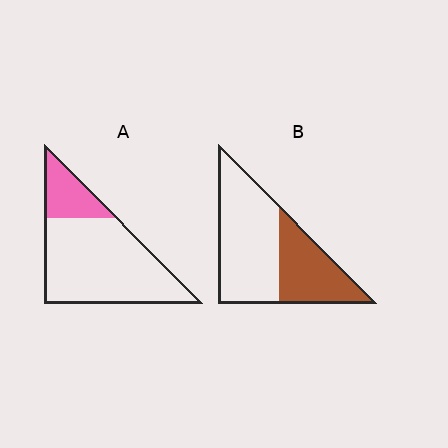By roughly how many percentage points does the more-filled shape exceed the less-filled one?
By roughly 15 percentage points (B over A).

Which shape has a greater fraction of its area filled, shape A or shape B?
Shape B.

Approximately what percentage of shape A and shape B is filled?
A is approximately 20% and B is approximately 40%.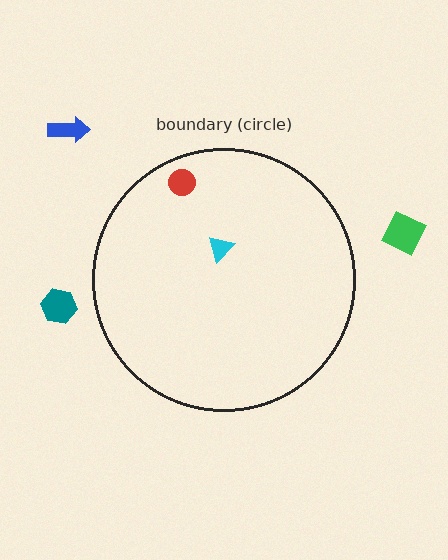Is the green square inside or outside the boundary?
Outside.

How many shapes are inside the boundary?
2 inside, 3 outside.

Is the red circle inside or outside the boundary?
Inside.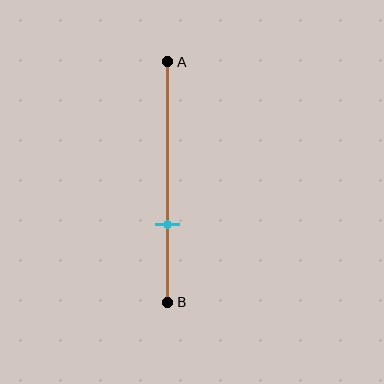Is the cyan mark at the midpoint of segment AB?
No, the mark is at about 70% from A, not at the 50% midpoint.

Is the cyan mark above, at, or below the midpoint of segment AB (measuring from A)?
The cyan mark is below the midpoint of segment AB.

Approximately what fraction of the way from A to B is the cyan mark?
The cyan mark is approximately 70% of the way from A to B.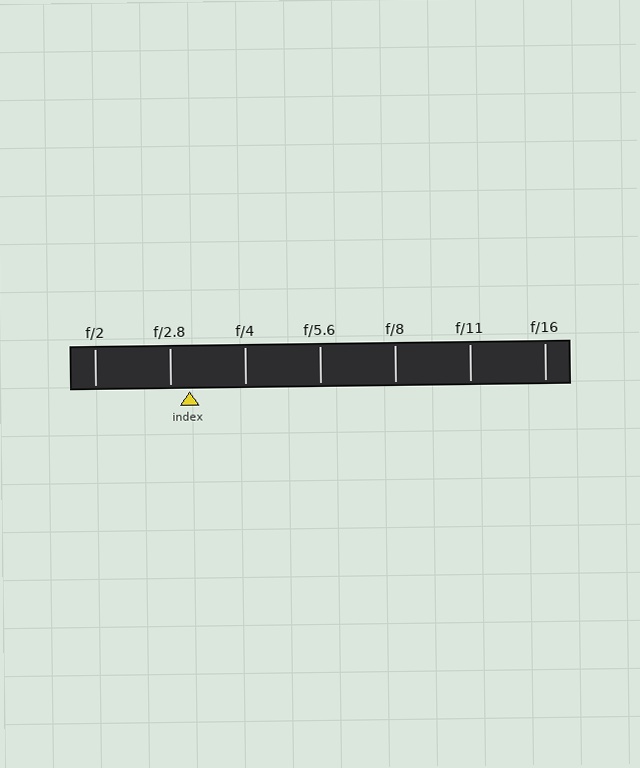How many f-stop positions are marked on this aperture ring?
There are 7 f-stop positions marked.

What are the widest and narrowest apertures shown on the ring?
The widest aperture shown is f/2 and the narrowest is f/16.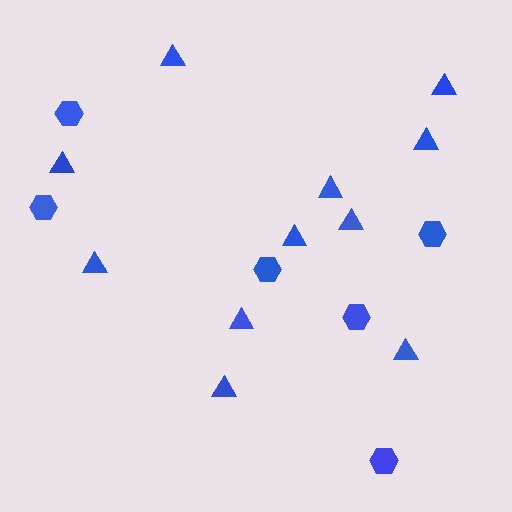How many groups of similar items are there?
There are 2 groups: one group of hexagons (6) and one group of triangles (11).